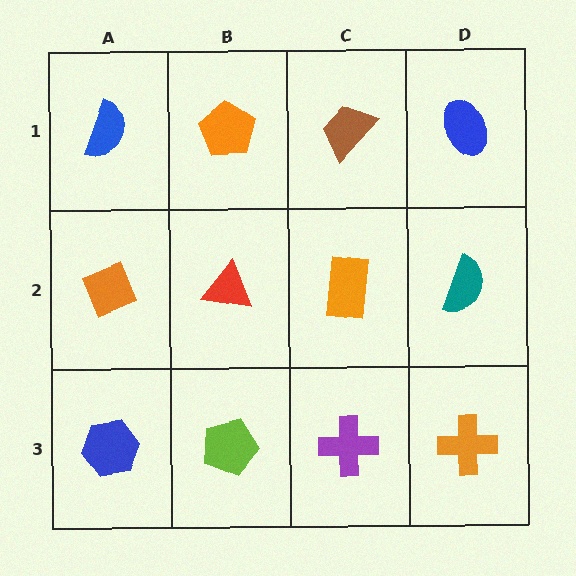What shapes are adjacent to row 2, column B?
An orange pentagon (row 1, column B), a lime pentagon (row 3, column B), an orange diamond (row 2, column A), an orange rectangle (row 2, column C).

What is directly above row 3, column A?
An orange diamond.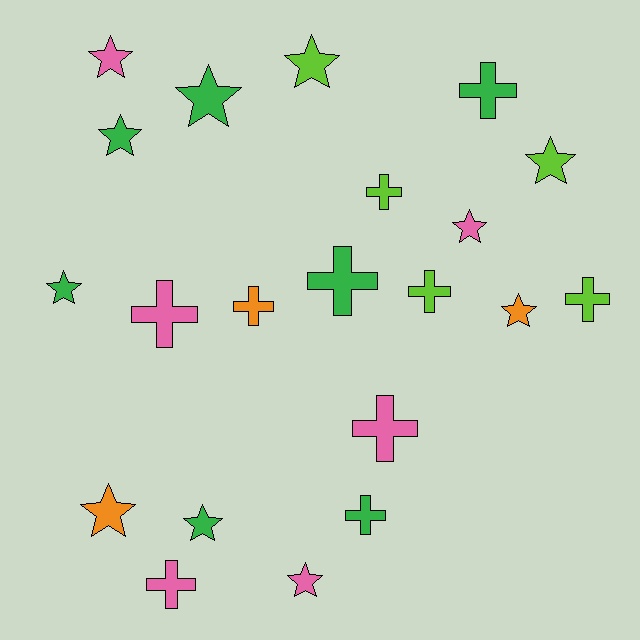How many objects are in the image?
There are 21 objects.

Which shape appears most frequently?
Star, with 11 objects.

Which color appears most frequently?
Green, with 7 objects.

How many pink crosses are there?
There are 3 pink crosses.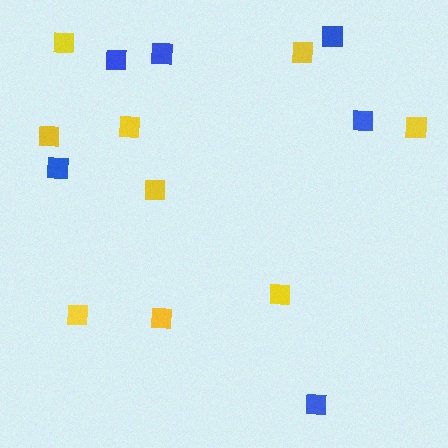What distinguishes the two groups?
There are 2 groups: one group of yellow squares (9) and one group of blue squares (6).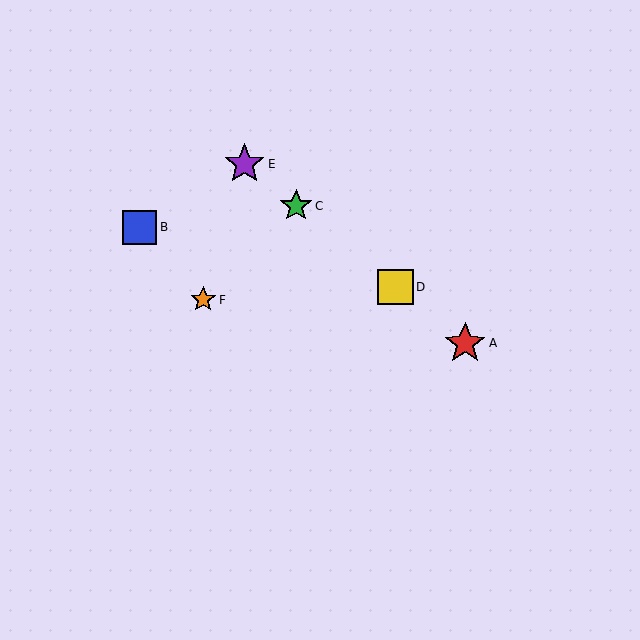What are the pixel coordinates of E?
Object E is at (245, 164).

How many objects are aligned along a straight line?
4 objects (A, C, D, E) are aligned along a straight line.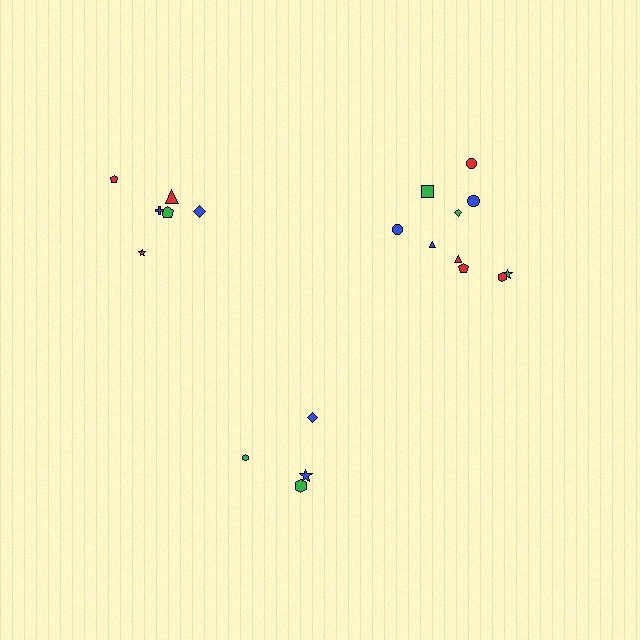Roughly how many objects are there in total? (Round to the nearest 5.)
Roughly 20 objects in total.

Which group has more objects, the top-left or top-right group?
The top-right group.